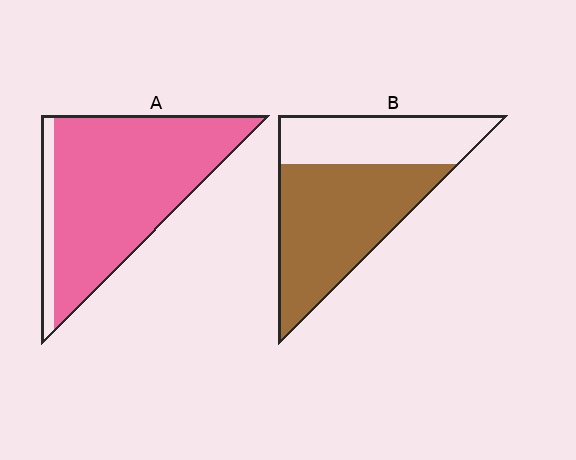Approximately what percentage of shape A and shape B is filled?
A is approximately 90% and B is approximately 60%.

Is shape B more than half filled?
Yes.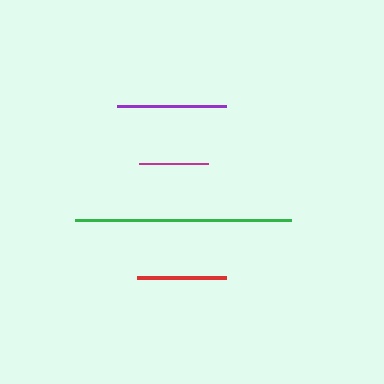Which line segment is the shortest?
The magenta line is the shortest at approximately 69 pixels.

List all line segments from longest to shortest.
From longest to shortest: green, purple, red, magenta.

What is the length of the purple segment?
The purple segment is approximately 109 pixels long.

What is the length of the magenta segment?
The magenta segment is approximately 69 pixels long.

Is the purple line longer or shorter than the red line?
The purple line is longer than the red line.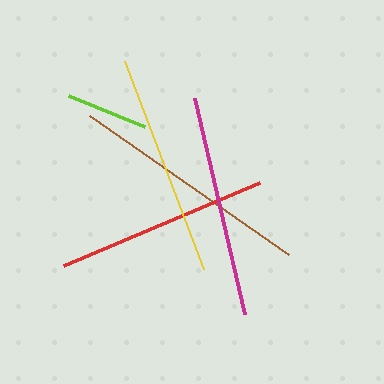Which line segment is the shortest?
The lime line is the shortest at approximately 82 pixels.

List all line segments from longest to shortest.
From longest to shortest: brown, yellow, magenta, red, lime.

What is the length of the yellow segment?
The yellow segment is approximately 222 pixels long.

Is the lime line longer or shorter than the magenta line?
The magenta line is longer than the lime line.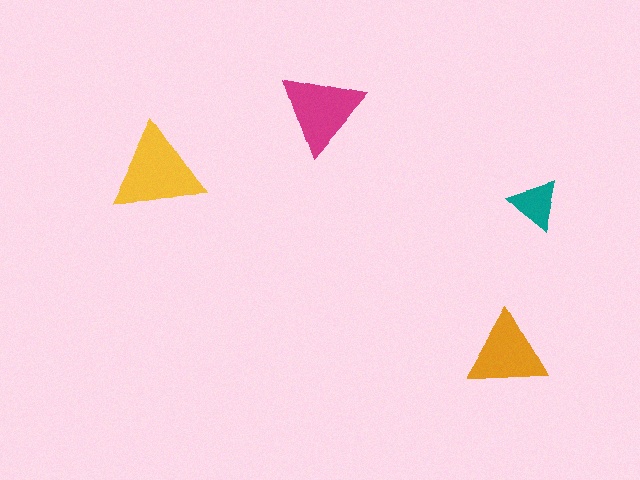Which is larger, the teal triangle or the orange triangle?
The orange one.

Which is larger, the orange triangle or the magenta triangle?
The magenta one.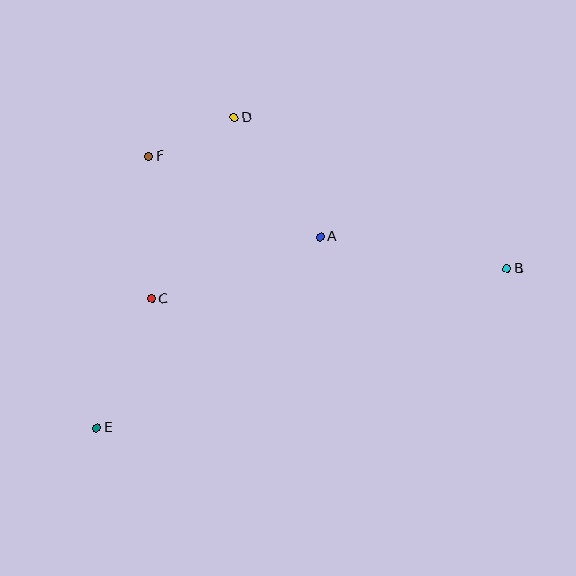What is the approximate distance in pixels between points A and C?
The distance between A and C is approximately 179 pixels.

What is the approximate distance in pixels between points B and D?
The distance between B and D is approximately 312 pixels.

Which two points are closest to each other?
Points D and F are closest to each other.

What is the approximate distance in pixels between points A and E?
The distance between A and E is approximately 294 pixels.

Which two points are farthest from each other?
Points B and E are farthest from each other.